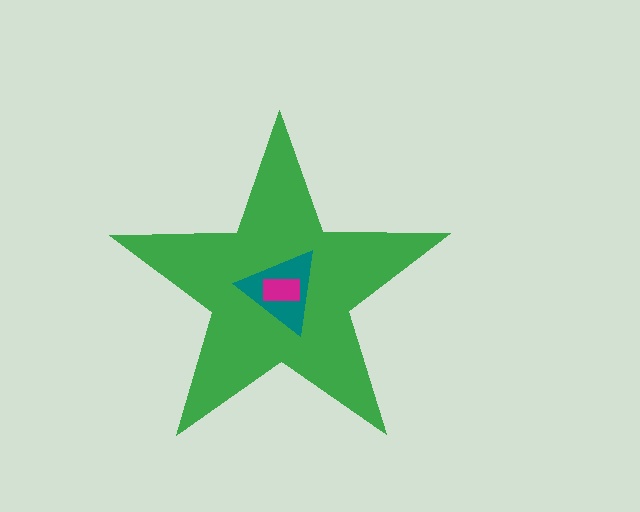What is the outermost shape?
The green star.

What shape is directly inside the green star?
The teal triangle.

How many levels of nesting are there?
3.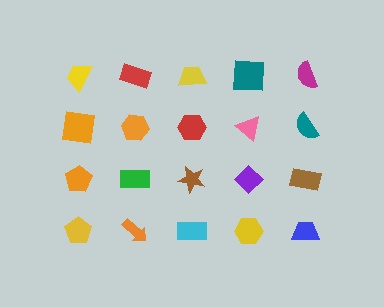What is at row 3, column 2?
A green rectangle.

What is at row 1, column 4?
A teal square.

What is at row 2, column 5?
A teal semicircle.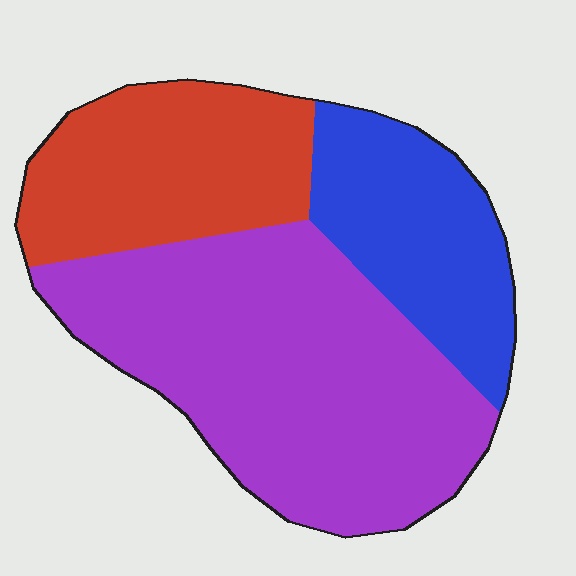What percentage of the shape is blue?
Blue takes up about one fifth (1/5) of the shape.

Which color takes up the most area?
Purple, at roughly 50%.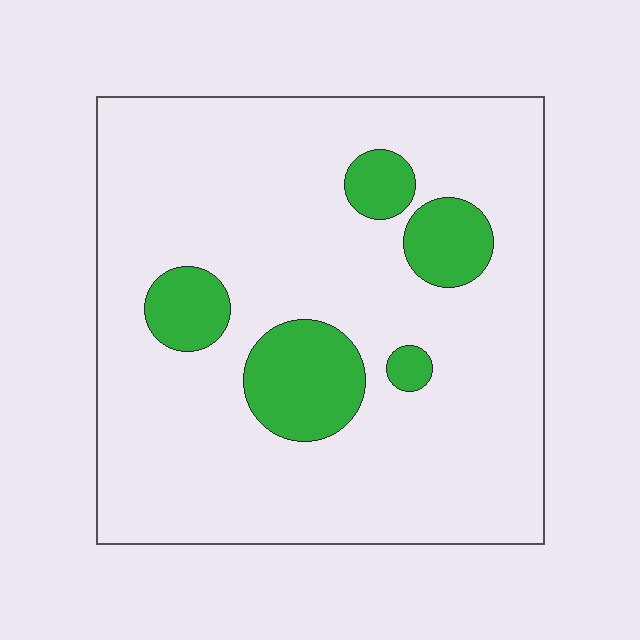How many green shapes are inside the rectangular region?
5.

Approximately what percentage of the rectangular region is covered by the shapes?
Approximately 15%.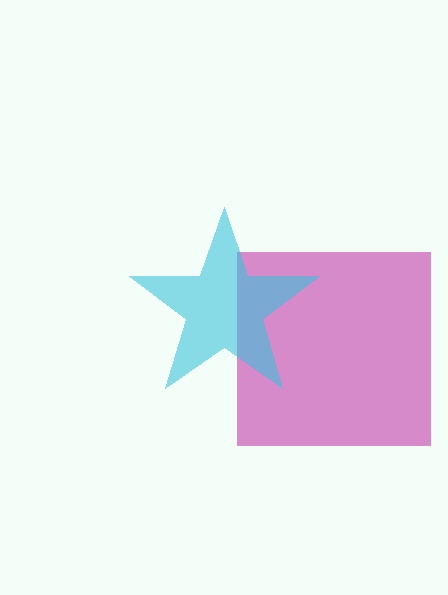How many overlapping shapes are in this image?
There are 2 overlapping shapes in the image.